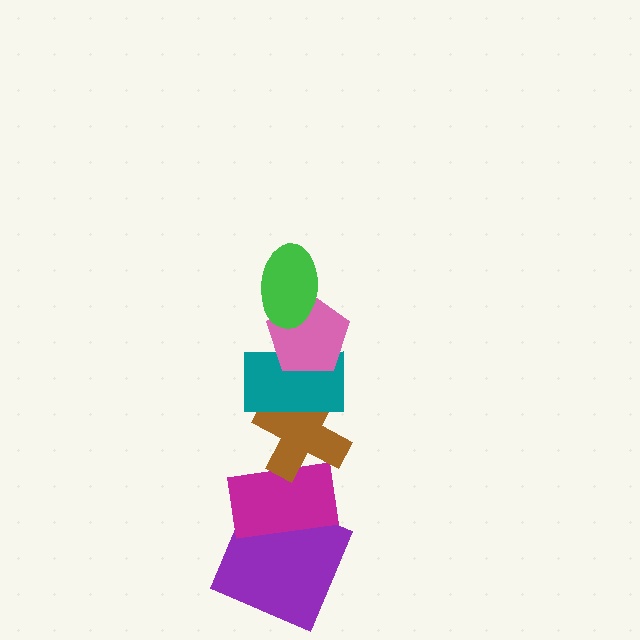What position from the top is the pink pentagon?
The pink pentagon is 2nd from the top.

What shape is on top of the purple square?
The magenta rectangle is on top of the purple square.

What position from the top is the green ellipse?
The green ellipse is 1st from the top.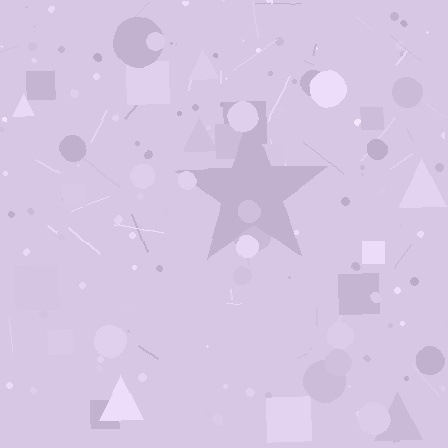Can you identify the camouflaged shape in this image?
The camouflaged shape is a star.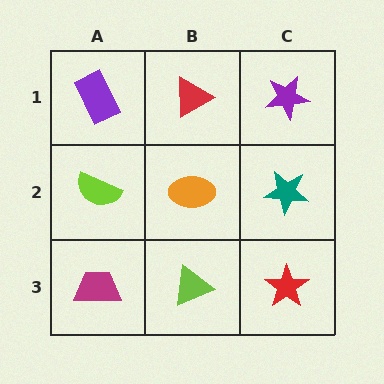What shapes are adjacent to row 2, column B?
A red triangle (row 1, column B), a lime triangle (row 3, column B), a lime semicircle (row 2, column A), a teal star (row 2, column C).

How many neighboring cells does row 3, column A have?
2.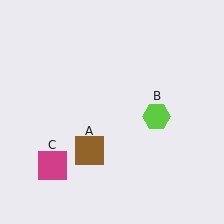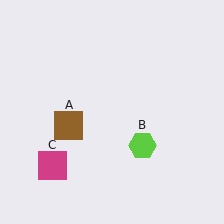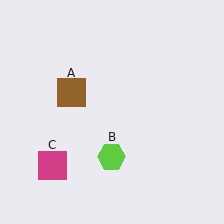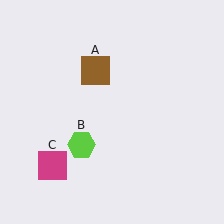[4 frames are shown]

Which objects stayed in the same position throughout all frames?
Magenta square (object C) remained stationary.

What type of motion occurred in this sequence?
The brown square (object A), lime hexagon (object B) rotated clockwise around the center of the scene.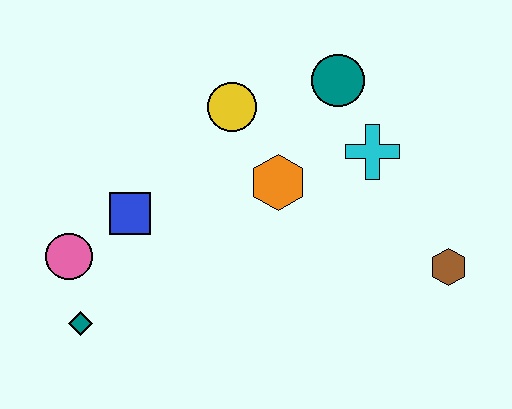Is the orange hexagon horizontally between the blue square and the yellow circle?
No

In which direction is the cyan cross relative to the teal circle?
The cyan cross is below the teal circle.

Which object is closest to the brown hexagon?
The cyan cross is closest to the brown hexagon.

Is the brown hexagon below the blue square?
Yes